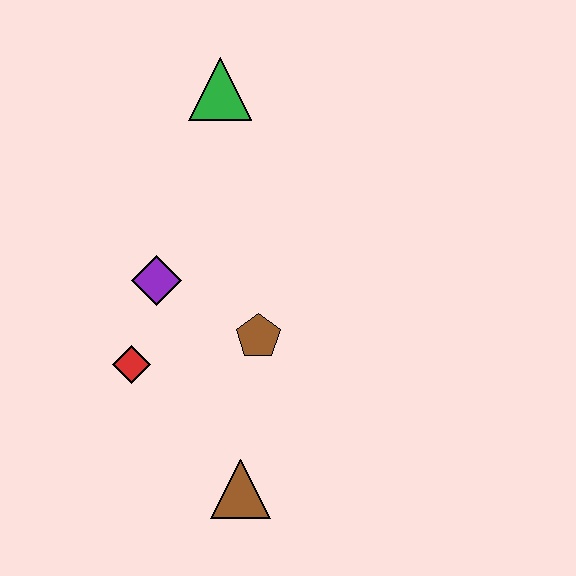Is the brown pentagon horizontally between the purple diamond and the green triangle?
No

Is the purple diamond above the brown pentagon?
Yes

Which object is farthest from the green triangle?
The brown triangle is farthest from the green triangle.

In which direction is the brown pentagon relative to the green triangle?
The brown pentagon is below the green triangle.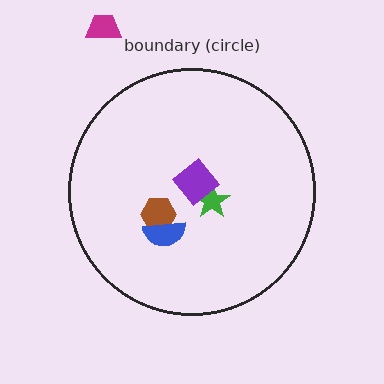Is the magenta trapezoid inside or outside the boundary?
Outside.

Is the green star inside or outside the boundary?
Inside.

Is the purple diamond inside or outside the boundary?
Inside.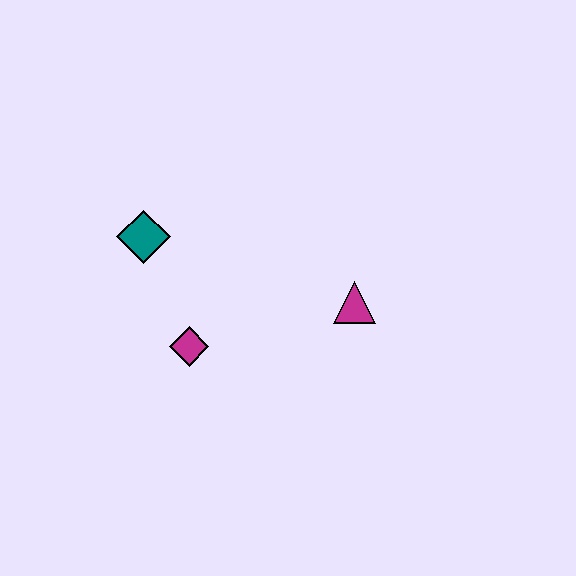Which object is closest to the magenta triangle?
The magenta diamond is closest to the magenta triangle.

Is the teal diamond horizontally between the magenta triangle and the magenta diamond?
No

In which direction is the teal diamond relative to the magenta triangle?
The teal diamond is to the left of the magenta triangle.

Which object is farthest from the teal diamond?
The magenta triangle is farthest from the teal diamond.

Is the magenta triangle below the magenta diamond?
No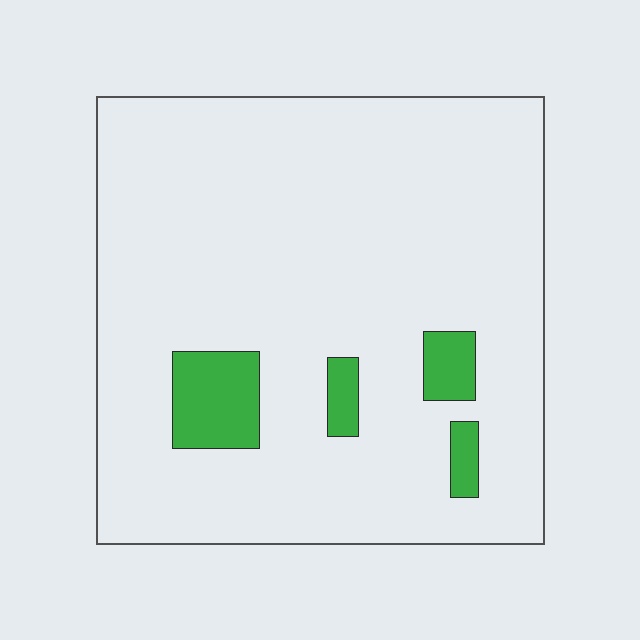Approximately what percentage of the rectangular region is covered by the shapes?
Approximately 10%.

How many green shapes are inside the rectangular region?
4.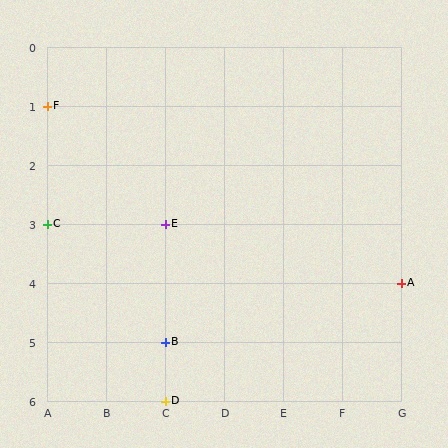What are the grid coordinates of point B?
Point B is at grid coordinates (C, 5).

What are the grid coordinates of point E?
Point E is at grid coordinates (C, 3).